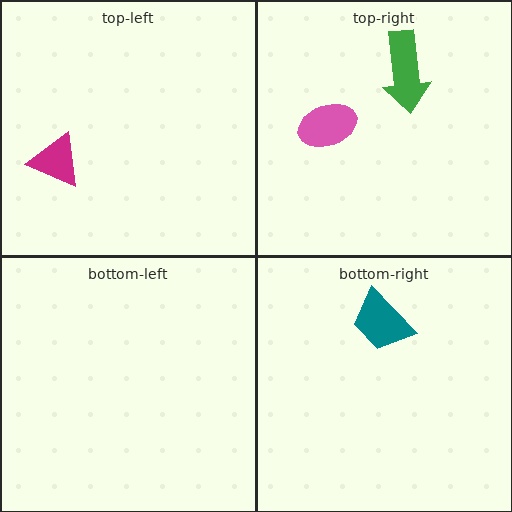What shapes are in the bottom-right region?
The teal trapezoid.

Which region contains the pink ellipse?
The top-right region.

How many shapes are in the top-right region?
2.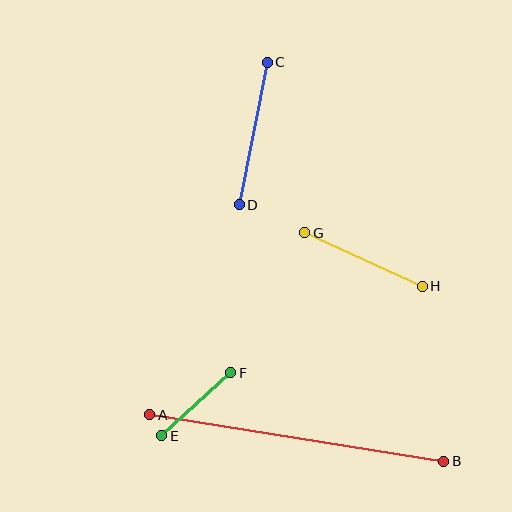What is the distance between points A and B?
The distance is approximately 298 pixels.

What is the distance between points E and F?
The distance is approximately 93 pixels.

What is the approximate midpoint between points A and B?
The midpoint is at approximately (297, 438) pixels.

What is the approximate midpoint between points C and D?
The midpoint is at approximately (253, 133) pixels.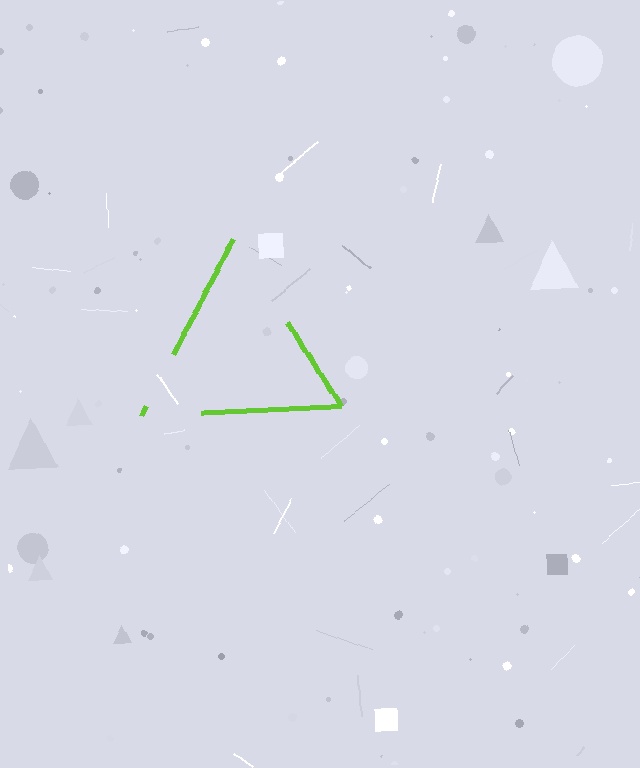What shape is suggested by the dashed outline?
The dashed outline suggests a triangle.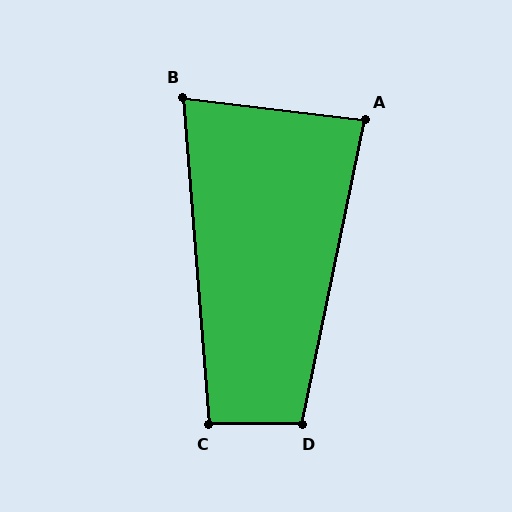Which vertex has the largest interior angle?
D, at approximately 101 degrees.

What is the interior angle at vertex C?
Approximately 95 degrees (approximately right).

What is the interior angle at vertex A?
Approximately 85 degrees (approximately right).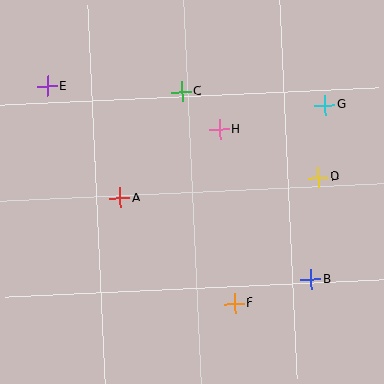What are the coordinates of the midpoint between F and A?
The midpoint between F and A is at (177, 251).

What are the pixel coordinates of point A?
Point A is at (120, 198).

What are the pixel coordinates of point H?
Point H is at (219, 129).